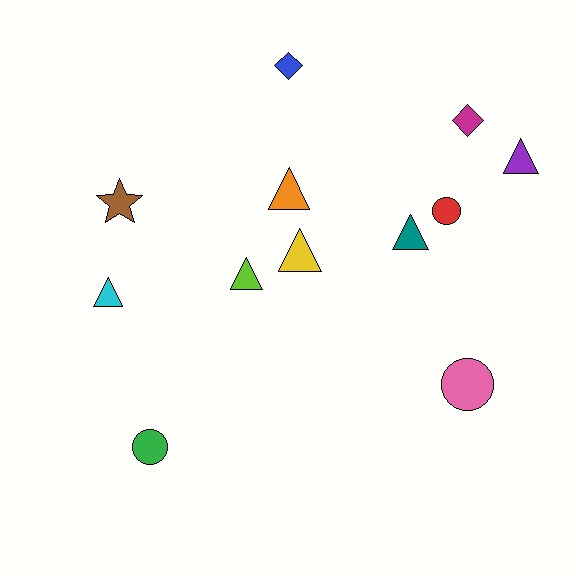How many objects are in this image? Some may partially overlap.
There are 12 objects.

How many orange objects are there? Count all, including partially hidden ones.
There is 1 orange object.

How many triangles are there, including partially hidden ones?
There are 6 triangles.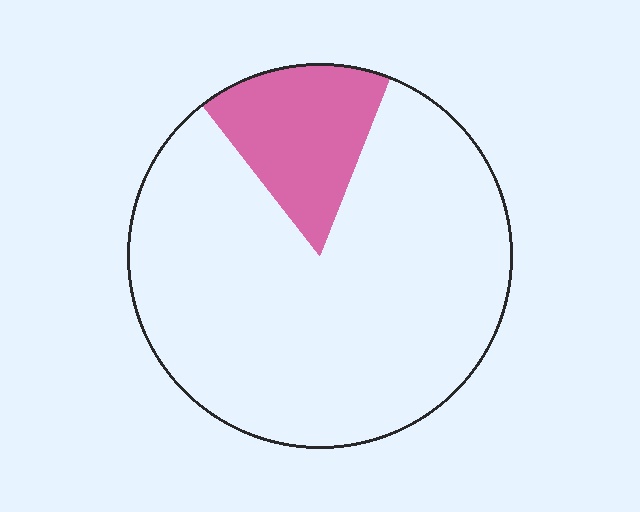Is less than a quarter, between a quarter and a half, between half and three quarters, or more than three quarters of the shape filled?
Less than a quarter.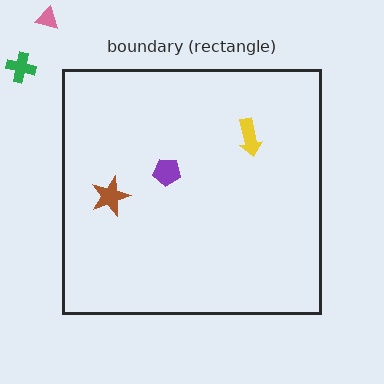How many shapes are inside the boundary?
3 inside, 2 outside.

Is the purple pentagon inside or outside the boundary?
Inside.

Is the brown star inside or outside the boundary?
Inside.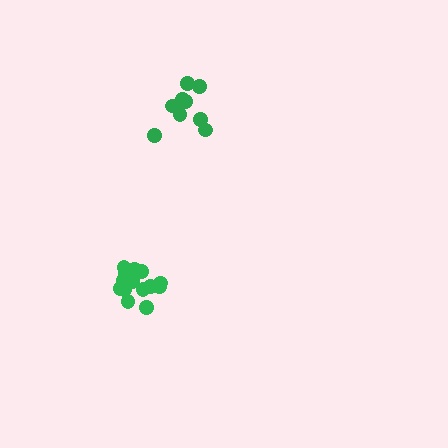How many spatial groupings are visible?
There are 2 spatial groupings.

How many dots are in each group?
Group 1: 9 dots, Group 2: 14 dots (23 total).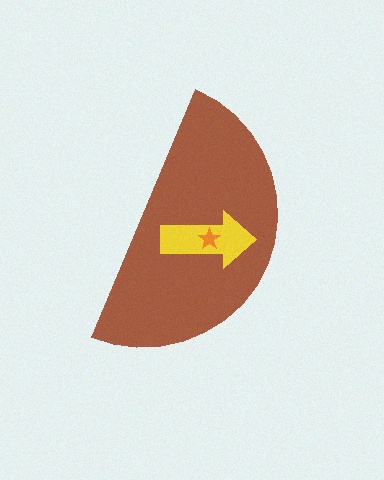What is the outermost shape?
The brown semicircle.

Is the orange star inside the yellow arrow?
Yes.